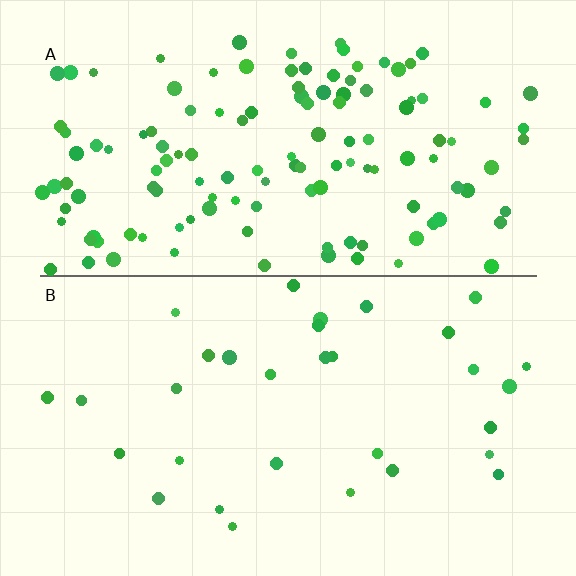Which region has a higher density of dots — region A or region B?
A (the top).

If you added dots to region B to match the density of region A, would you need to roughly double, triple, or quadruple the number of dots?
Approximately quadruple.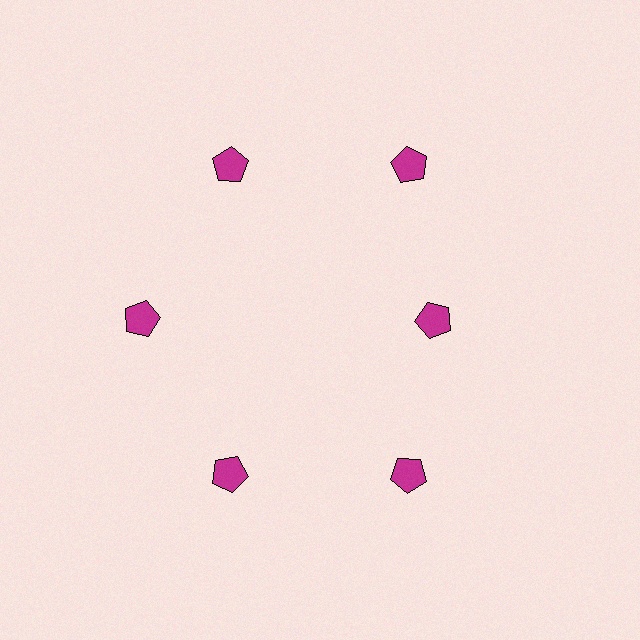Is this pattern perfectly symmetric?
No. The 6 magenta pentagons are arranged in a ring, but one element near the 3 o'clock position is pulled inward toward the center, breaking the 6-fold rotational symmetry.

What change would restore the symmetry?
The symmetry would be restored by moving it outward, back onto the ring so that all 6 pentagons sit at equal angles and equal distance from the center.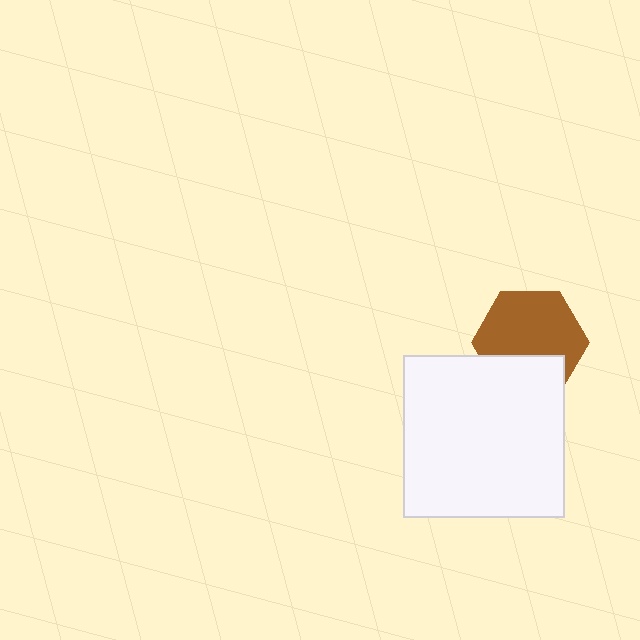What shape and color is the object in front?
The object in front is a white square.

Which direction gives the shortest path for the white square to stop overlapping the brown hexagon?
Moving down gives the shortest separation.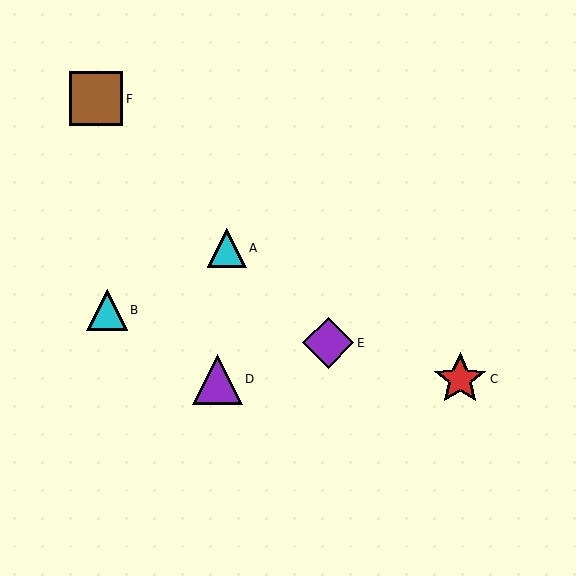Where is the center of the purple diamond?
The center of the purple diamond is at (328, 343).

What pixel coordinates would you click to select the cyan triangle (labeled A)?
Click at (227, 248) to select the cyan triangle A.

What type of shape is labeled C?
Shape C is a red star.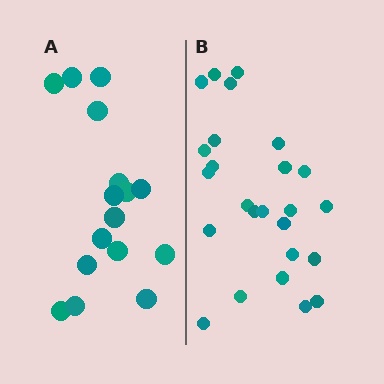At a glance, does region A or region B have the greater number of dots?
Region B (the right region) has more dots.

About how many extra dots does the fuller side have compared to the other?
Region B has roughly 8 or so more dots than region A.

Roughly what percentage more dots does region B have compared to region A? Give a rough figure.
About 55% more.